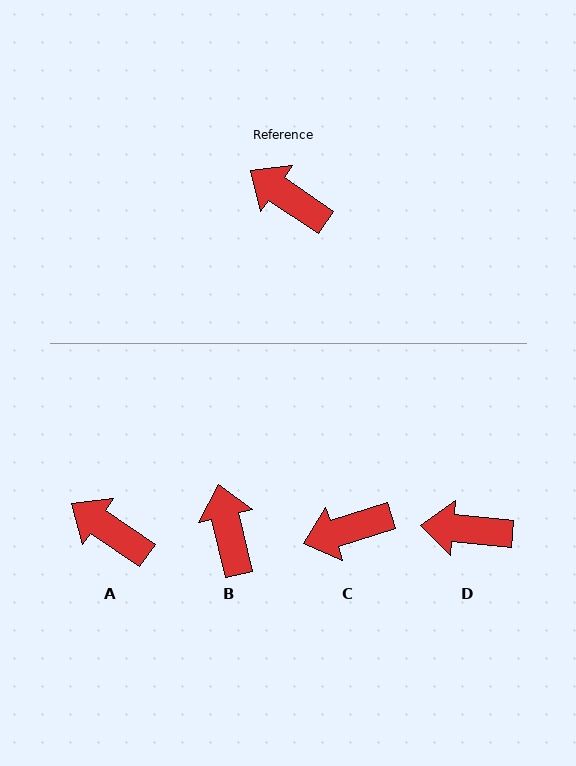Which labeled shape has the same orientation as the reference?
A.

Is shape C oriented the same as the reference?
No, it is off by about 52 degrees.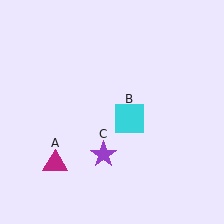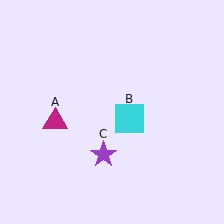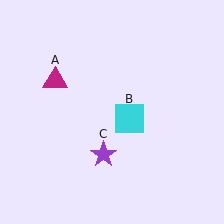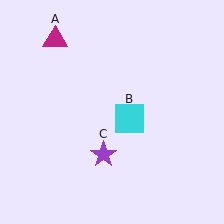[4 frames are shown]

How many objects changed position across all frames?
1 object changed position: magenta triangle (object A).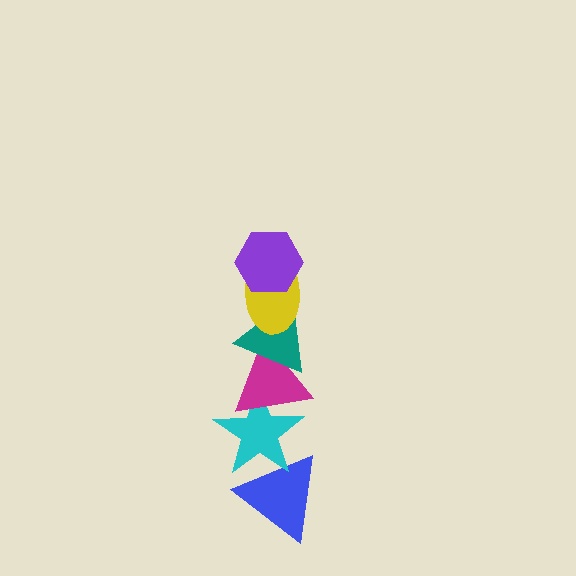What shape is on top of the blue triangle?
The cyan star is on top of the blue triangle.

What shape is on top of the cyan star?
The magenta triangle is on top of the cyan star.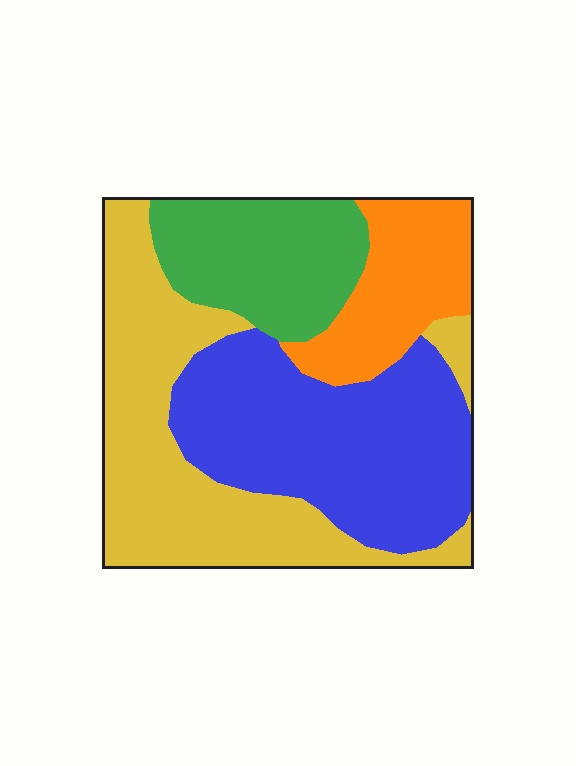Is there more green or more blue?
Blue.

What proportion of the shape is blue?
Blue takes up about one third (1/3) of the shape.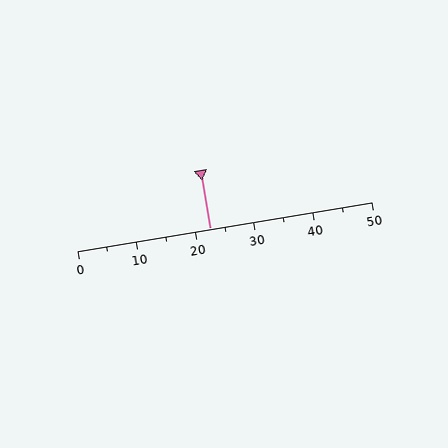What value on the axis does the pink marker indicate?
The marker indicates approximately 22.5.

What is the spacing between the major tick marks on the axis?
The major ticks are spaced 10 apart.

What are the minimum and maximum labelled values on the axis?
The axis runs from 0 to 50.